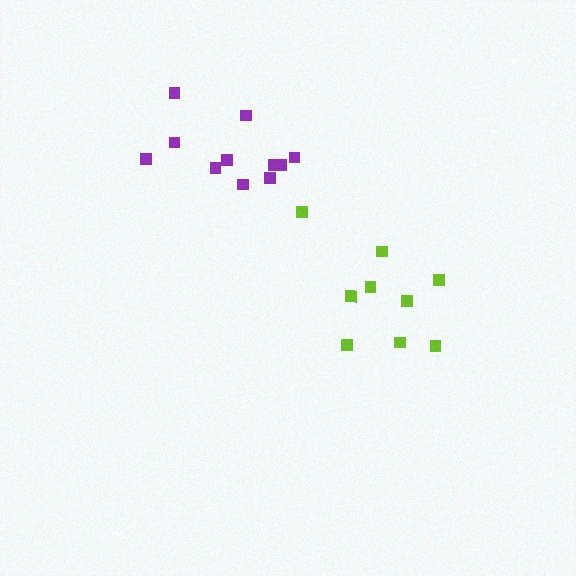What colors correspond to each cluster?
The clusters are colored: purple, lime.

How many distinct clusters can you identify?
There are 2 distinct clusters.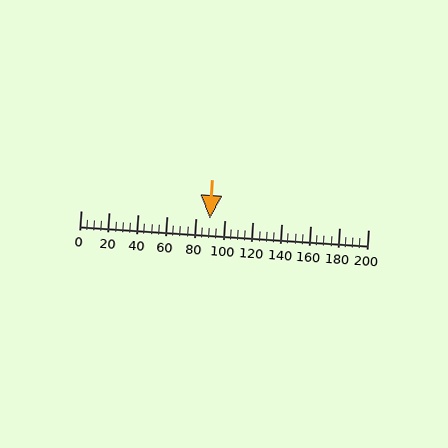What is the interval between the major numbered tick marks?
The major tick marks are spaced 20 units apart.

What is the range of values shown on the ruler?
The ruler shows values from 0 to 200.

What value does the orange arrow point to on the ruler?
The orange arrow points to approximately 90.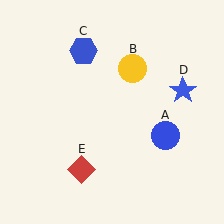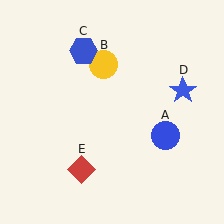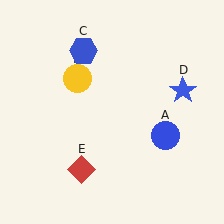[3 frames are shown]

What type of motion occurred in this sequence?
The yellow circle (object B) rotated counterclockwise around the center of the scene.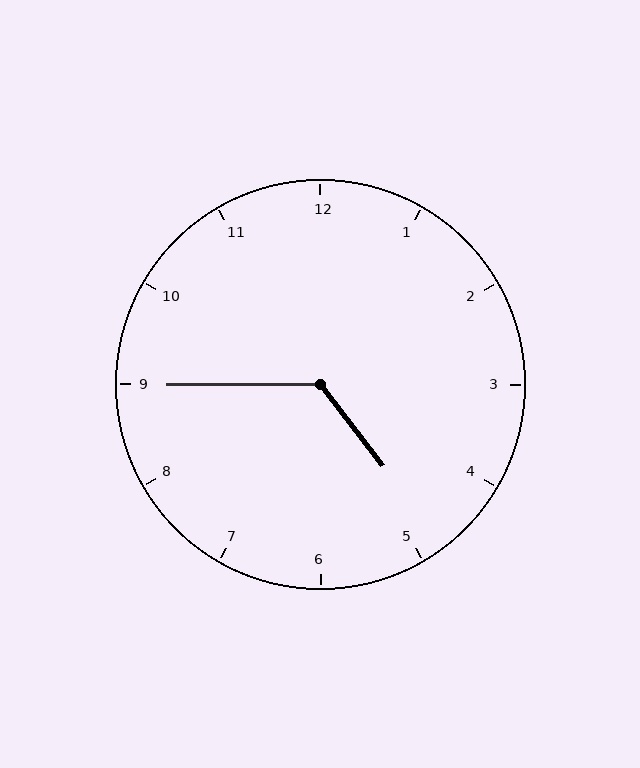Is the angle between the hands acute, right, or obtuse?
It is obtuse.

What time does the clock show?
4:45.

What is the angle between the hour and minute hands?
Approximately 128 degrees.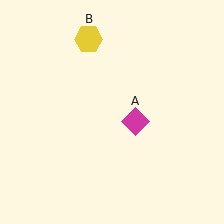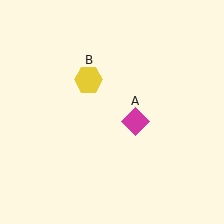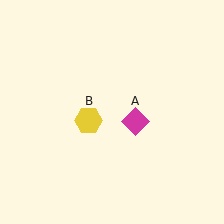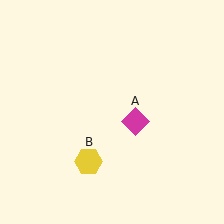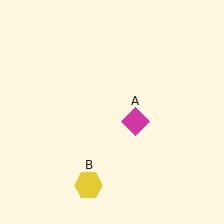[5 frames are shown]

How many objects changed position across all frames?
1 object changed position: yellow hexagon (object B).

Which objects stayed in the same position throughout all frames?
Magenta diamond (object A) remained stationary.